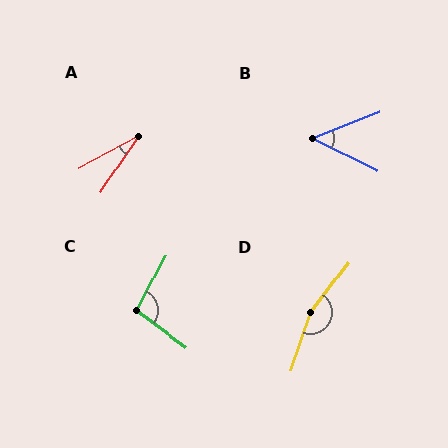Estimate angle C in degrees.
Approximately 98 degrees.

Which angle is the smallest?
A, at approximately 27 degrees.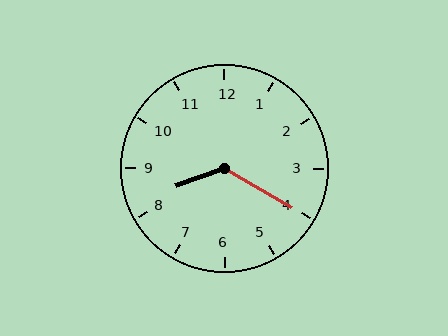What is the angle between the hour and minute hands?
Approximately 130 degrees.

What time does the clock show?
8:20.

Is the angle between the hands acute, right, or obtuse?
It is obtuse.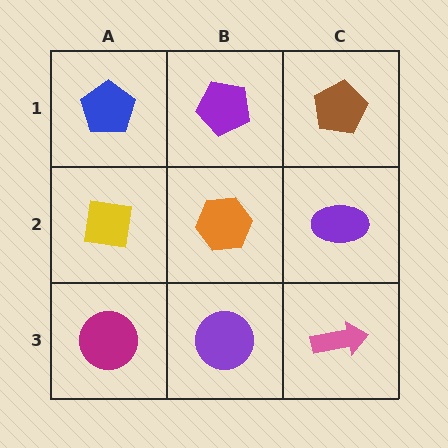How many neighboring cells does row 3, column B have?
3.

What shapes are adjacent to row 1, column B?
An orange hexagon (row 2, column B), a blue pentagon (row 1, column A), a brown pentagon (row 1, column C).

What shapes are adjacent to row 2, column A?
A blue pentagon (row 1, column A), a magenta circle (row 3, column A), an orange hexagon (row 2, column B).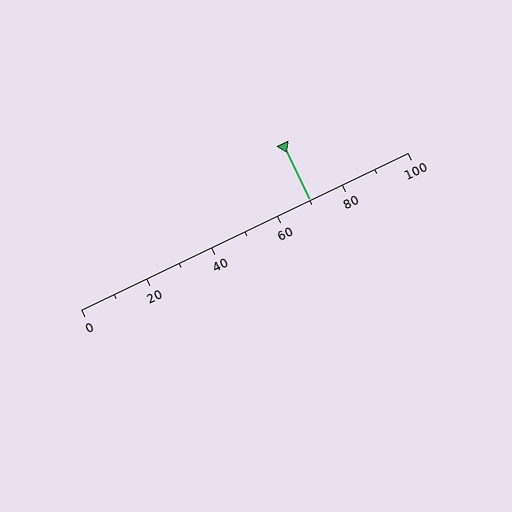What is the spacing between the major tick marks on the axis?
The major ticks are spaced 20 apart.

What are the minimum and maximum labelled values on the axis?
The axis runs from 0 to 100.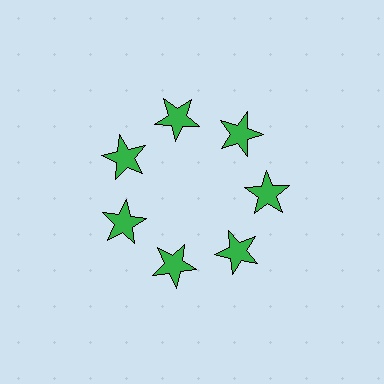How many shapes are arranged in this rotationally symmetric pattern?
There are 7 shapes, arranged in 7 groups of 1.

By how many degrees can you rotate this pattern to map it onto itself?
The pattern maps onto itself every 51 degrees of rotation.